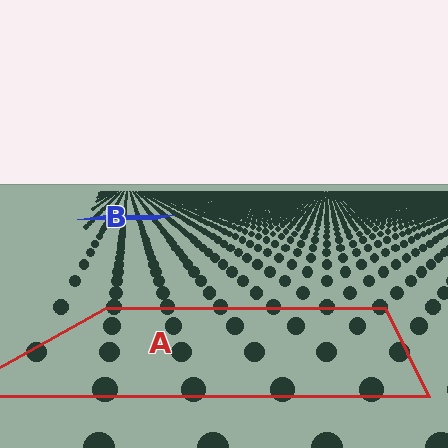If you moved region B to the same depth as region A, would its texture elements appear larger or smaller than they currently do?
They would appear larger. At a closer depth, the same texture elements are projected at a bigger on-screen size.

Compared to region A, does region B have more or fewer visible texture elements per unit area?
Region B has more texture elements per unit area — they are packed more densely because it is farther away.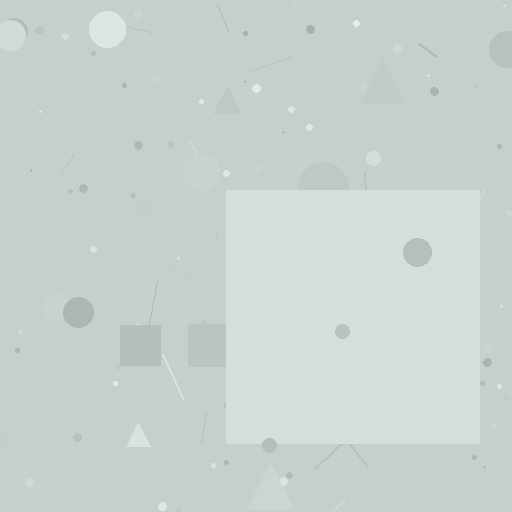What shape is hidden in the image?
A square is hidden in the image.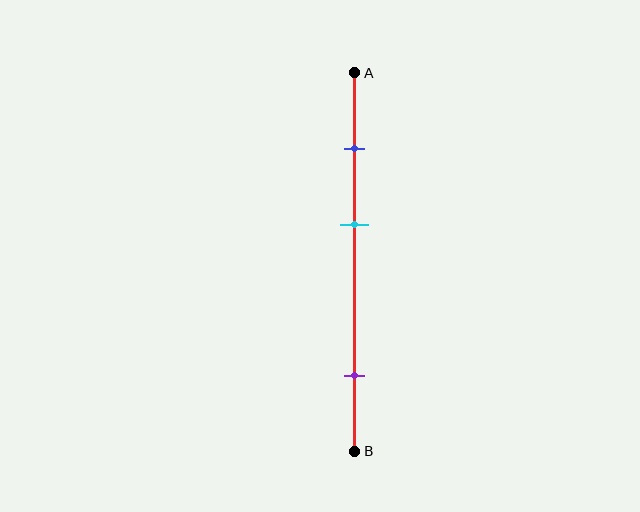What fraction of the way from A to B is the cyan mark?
The cyan mark is approximately 40% (0.4) of the way from A to B.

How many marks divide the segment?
There are 3 marks dividing the segment.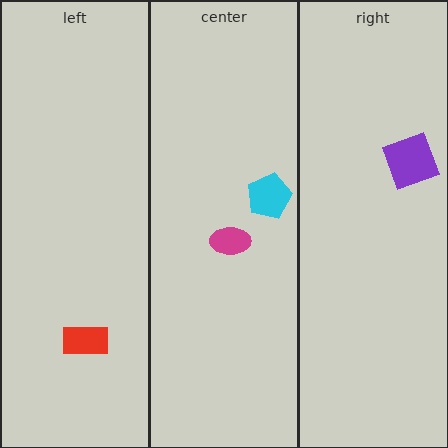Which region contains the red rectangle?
The left region.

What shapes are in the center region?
The magenta ellipse, the cyan pentagon.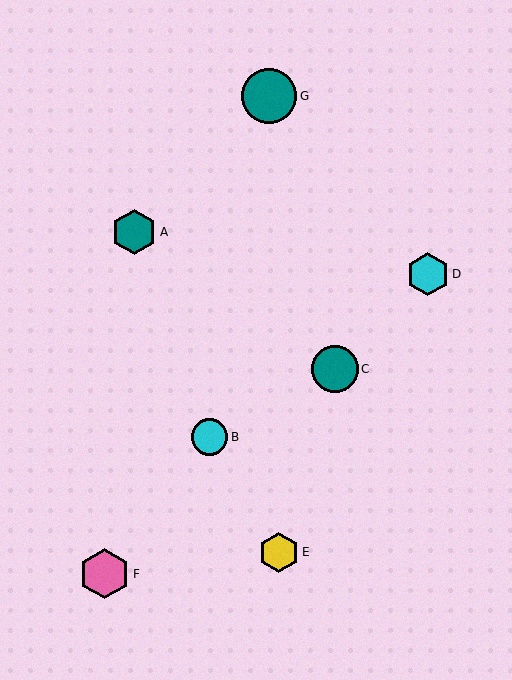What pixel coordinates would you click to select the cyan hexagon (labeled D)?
Click at (428, 274) to select the cyan hexagon D.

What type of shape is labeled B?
Shape B is a cyan circle.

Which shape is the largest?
The teal circle (labeled G) is the largest.